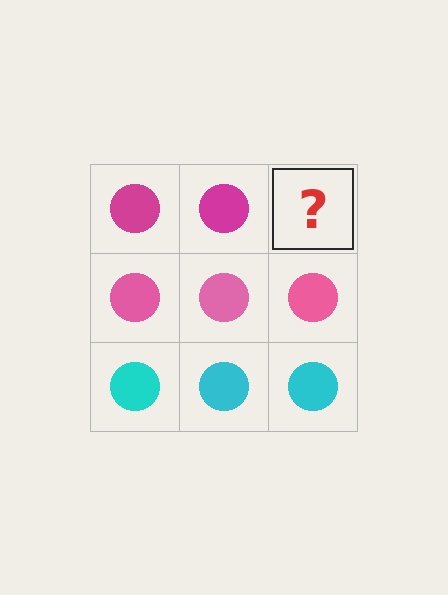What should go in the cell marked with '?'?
The missing cell should contain a magenta circle.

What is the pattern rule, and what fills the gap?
The rule is that each row has a consistent color. The gap should be filled with a magenta circle.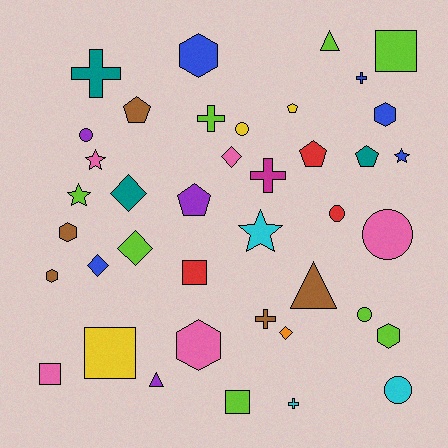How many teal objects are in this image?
There are 3 teal objects.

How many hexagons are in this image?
There are 6 hexagons.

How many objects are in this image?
There are 40 objects.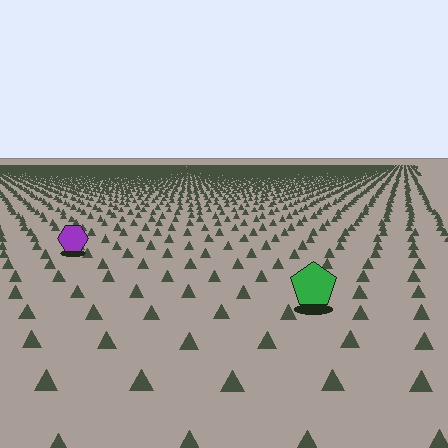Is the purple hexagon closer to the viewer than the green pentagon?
No. The green pentagon is closer — you can tell from the texture gradient: the ground texture is coarser near it.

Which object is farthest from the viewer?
The purple hexagon is farthest from the viewer. It appears smaller and the ground texture around it is denser.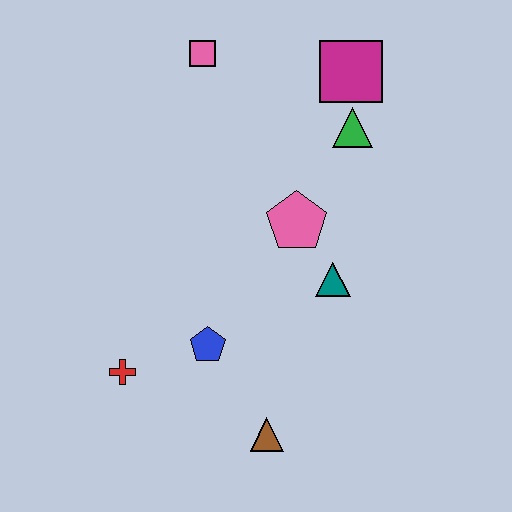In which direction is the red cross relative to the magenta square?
The red cross is below the magenta square.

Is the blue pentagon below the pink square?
Yes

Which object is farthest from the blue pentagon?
The magenta square is farthest from the blue pentagon.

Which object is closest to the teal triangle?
The pink pentagon is closest to the teal triangle.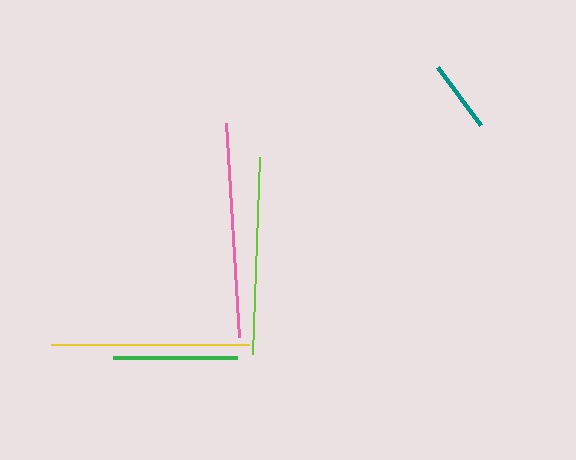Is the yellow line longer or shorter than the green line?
The yellow line is longer than the green line.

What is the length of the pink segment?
The pink segment is approximately 215 pixels long.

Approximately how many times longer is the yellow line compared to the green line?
The yellow line is approximately 1.6 times the length of the green line.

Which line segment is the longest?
The pink line is the longest at approximately 215 pixels.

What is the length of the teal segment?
The teal segment is approximately 72 pixels long.